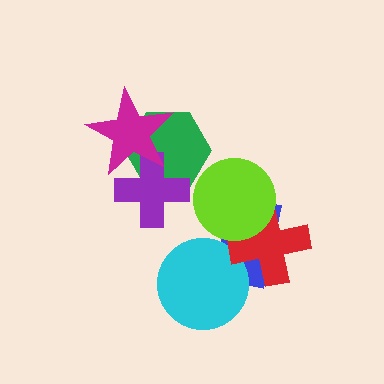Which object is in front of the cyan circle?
The red cross is in front of the cyan circle.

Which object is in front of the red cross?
The lime circle is in front of the red cross.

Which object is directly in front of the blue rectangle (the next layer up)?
The cyan circle is directly in front of the blue rectangle.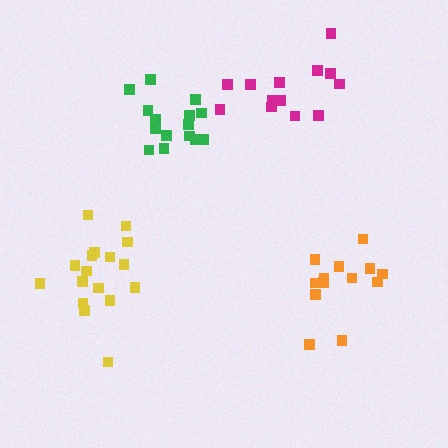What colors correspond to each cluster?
The clusters are colored: magenta, green, orange, yellow.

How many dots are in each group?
Group 1: 13 dots, Group 2: 15 dots, Group 3: 13 dots, Group 4: 17 dots (58 total).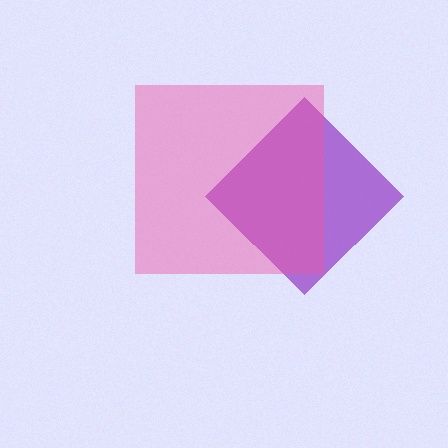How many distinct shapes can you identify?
There are 2 distinct shapes: a purple diamond, a pink square.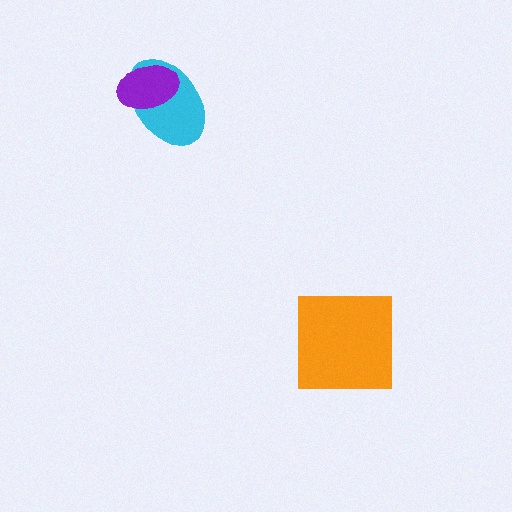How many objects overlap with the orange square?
0 objects overlap with the orange square.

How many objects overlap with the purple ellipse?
1 object overlaps with the purple ellipse.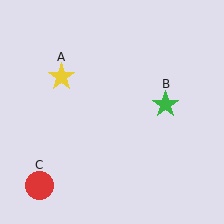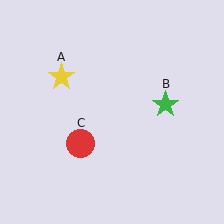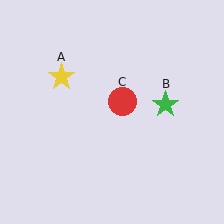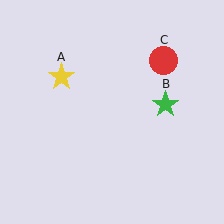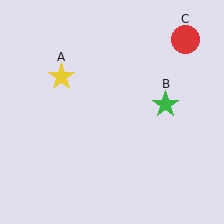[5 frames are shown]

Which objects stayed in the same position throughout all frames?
Yellow star (object A) and green star (object B) remained stationary.